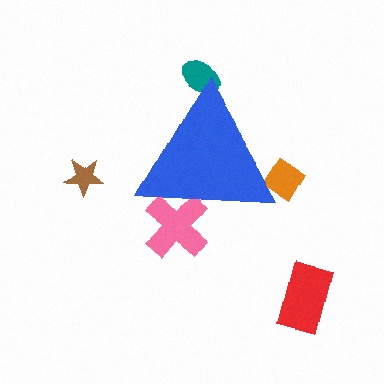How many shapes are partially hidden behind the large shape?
3 shapes are partially hidden.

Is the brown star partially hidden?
No, the brown star is fully visible.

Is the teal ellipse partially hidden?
Yes, the teal ellipse is partially hidden behind the blue triangle.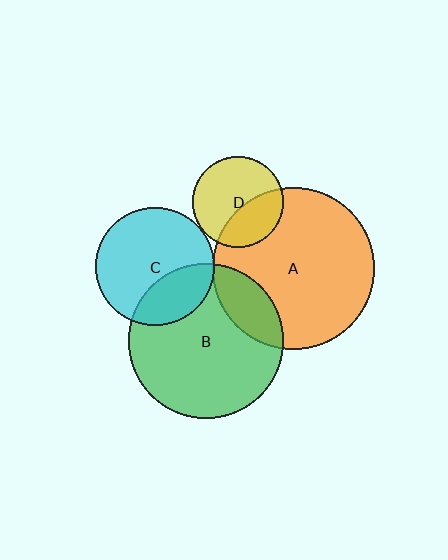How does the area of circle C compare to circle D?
Approximately 1.7 times.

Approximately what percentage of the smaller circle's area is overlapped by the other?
Approximately 40%.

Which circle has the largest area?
Circle A (orange).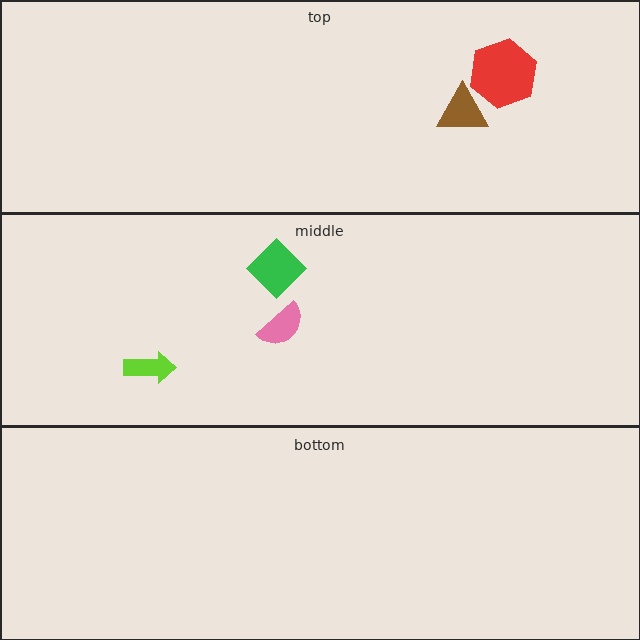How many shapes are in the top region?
2.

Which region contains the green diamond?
The middle region.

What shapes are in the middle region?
The pink semicircle, the green diamond, the lime arrow.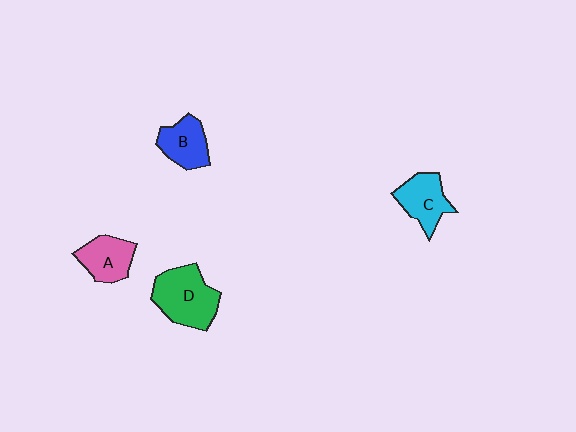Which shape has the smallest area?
Shape B (blue).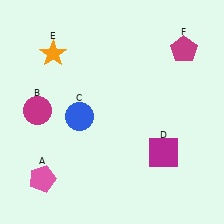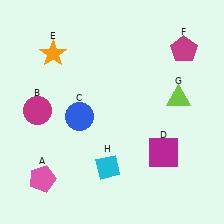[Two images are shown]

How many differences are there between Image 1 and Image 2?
There are 2 differences between the two images.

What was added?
A lime triangle (G), a cyan diamond (H) were added in Image 2.